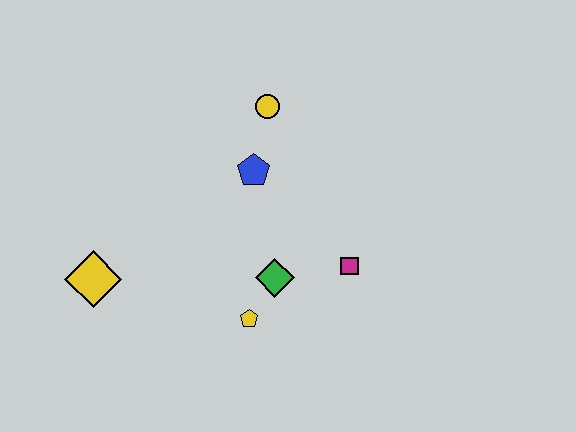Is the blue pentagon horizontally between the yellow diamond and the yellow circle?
Yes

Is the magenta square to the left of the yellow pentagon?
No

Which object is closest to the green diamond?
The yellow pentagon is closest to the green diamond.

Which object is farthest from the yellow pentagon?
The yellow circle is farthest from the yellow pentagon.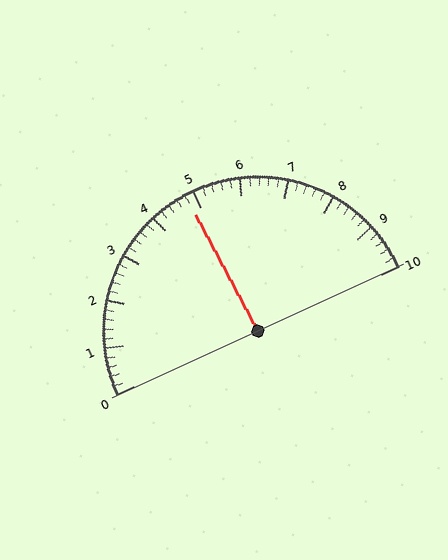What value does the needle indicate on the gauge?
The needle indicates approximately 4.8.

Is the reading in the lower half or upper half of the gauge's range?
The reading is in the lower half of the range (0 to 10).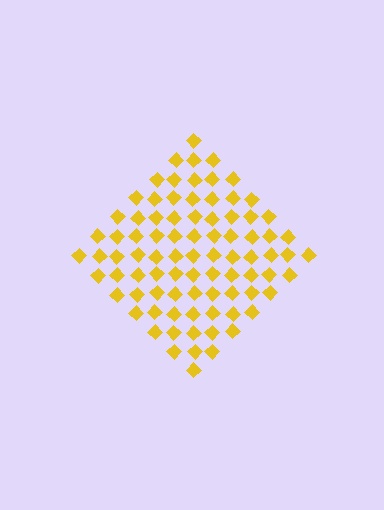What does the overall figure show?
The overall figure shows a diamond.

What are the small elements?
The small elements are diamonds.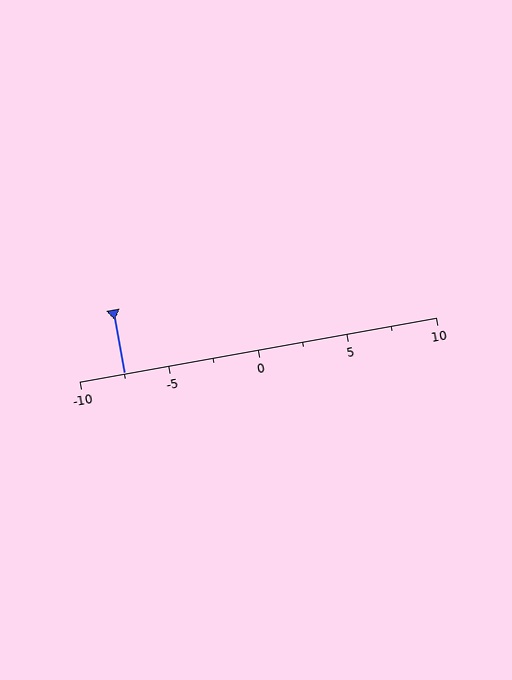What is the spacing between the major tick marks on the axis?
The major ticks are spaced 5 apart.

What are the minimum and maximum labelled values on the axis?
The axis runs from -10 to 10.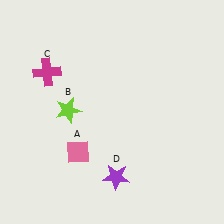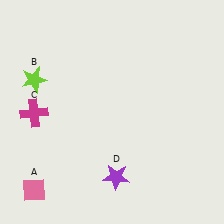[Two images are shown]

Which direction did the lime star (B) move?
The lime star (B) moved left.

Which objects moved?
The objects that moved are: the pink diamond (A), the lime star (B), the magenta cross (C).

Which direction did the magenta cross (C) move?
The magenta cross (C) moved down.